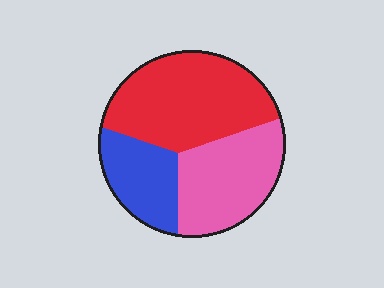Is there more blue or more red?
Red.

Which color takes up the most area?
Red, at roughly 45%.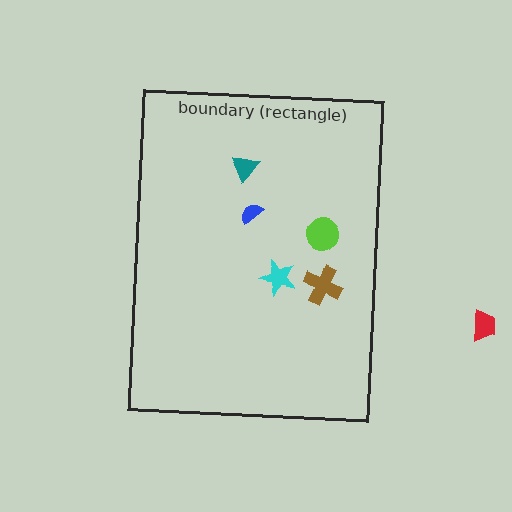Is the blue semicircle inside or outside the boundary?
Inside.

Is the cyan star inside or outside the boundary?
Inside.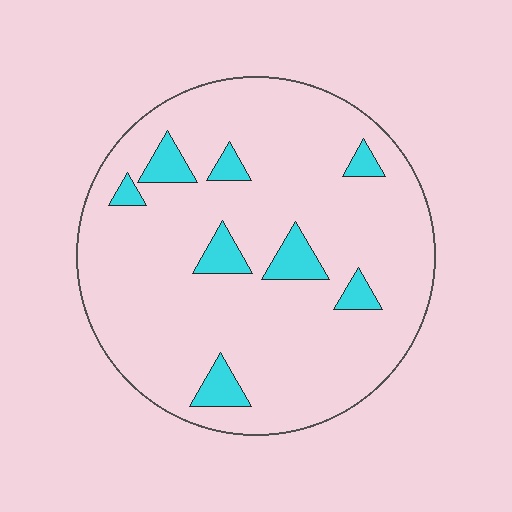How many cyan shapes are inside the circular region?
8.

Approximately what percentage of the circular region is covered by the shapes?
Approximately 10%.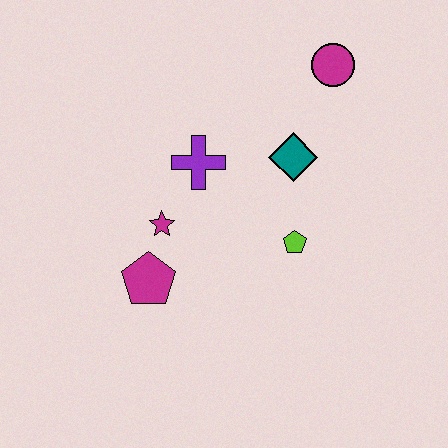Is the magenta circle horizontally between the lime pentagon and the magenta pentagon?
No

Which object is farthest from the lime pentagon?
The magenta circle is farthest from the lime pentagon.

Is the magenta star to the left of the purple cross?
Yes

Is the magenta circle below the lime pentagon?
No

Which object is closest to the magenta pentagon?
The magenta star is closest to the magenta pentagon.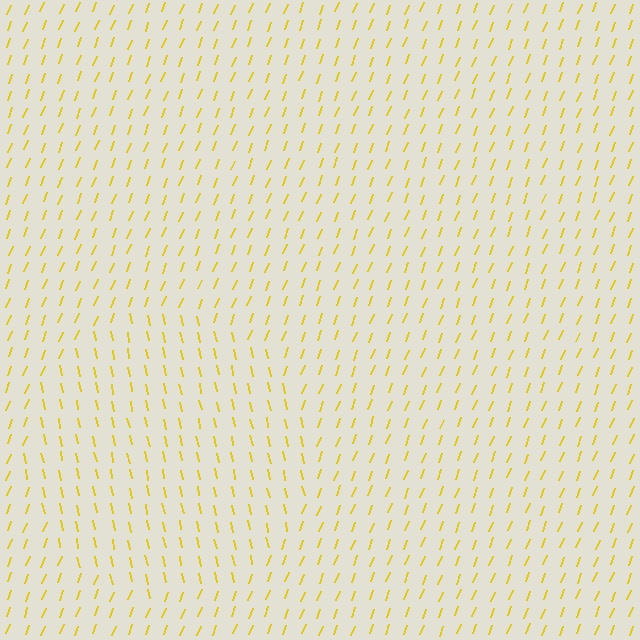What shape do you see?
I see a circle.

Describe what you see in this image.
The image is filled with small yellow line segments. A circle region in the image has lines oriented differently from the surrounding lines, creating a visible texture boundary.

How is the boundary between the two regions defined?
The boundary is defined purely by a change in line orientation (approximately 32 degrees difference). All lines are the same color and thickness.